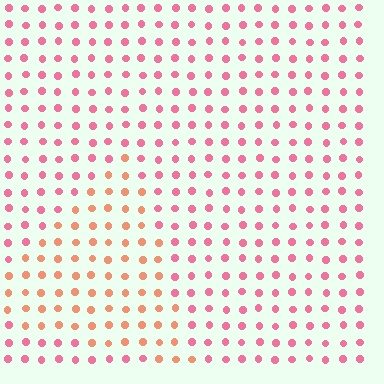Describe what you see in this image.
The image is filled with small pink elements in a uniform arrangement. A triangle-shaped region is visible where the elements are tinted to a slightly different hue, forming a subtle color boundary.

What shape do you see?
I see a triangle.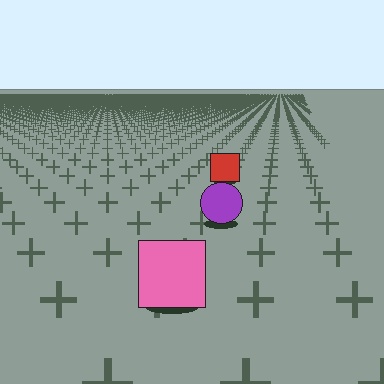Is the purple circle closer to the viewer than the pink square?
No. The pink square is closer — you can tell from the texture gradient: the ground texture is coarser near it.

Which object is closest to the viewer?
The pink square is closest. The texture marks near it are larger and more spread out.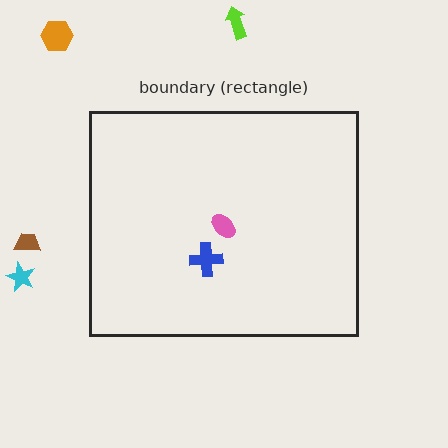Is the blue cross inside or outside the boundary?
Inside.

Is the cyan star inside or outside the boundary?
Outside.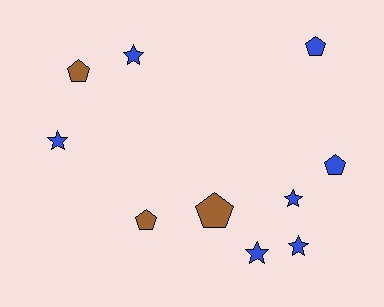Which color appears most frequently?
Blue, with 7 objects.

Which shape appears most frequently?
Star, with 5 objects.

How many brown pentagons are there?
There are 3 brown pentagons.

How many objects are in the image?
There are 10 objects.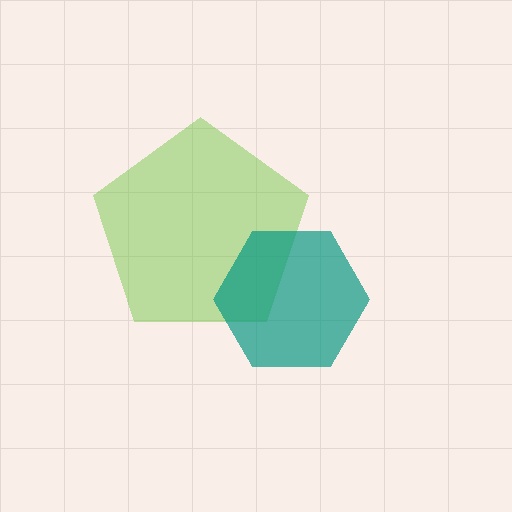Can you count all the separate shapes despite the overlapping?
Yes, there are 2 separate shapes.